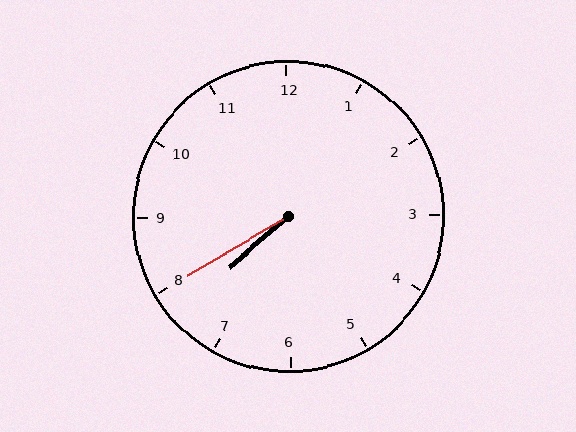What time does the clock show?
7:40.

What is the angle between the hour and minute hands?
Approximately 10 degrees.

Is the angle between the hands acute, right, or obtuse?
It is acute.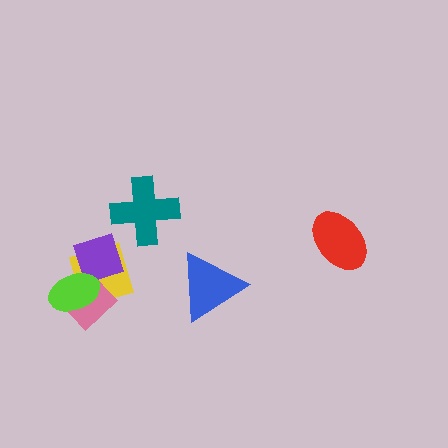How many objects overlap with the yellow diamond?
3 objects overlap with the yellow diamond.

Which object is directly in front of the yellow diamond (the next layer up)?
The pink diamond is directly in front of the yellow diamond.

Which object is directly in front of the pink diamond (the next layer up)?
The purple diamond is directly in front of the pink diamond.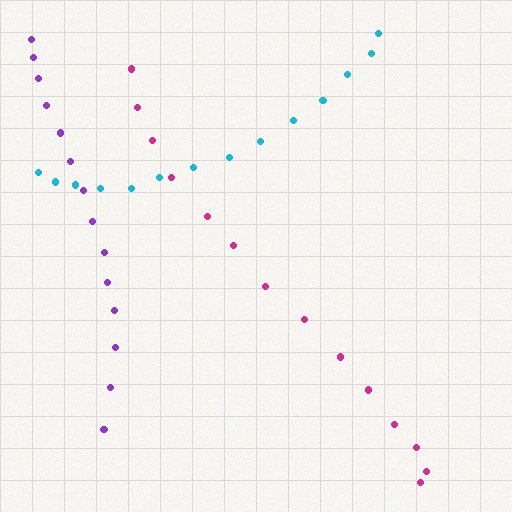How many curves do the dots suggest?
There are 3 distinct paths.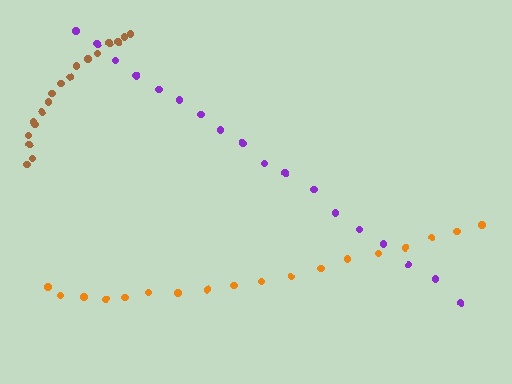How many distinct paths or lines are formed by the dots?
There are 3 distinct paths.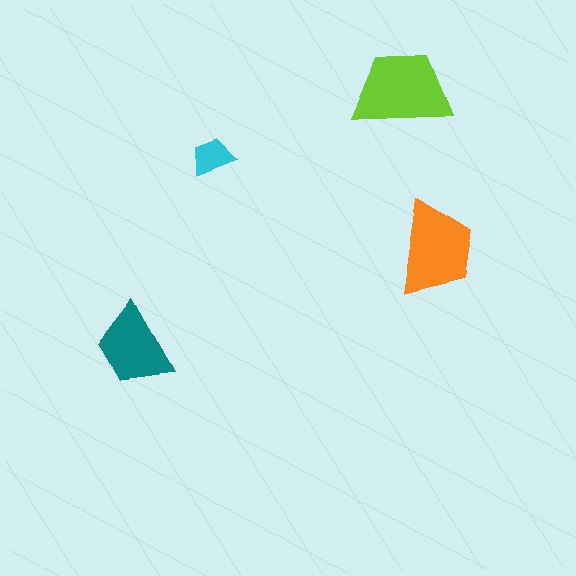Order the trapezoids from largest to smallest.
the lime one, the orange one, the teal one, the cyan one.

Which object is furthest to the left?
The teal trapezoid is leftmost.